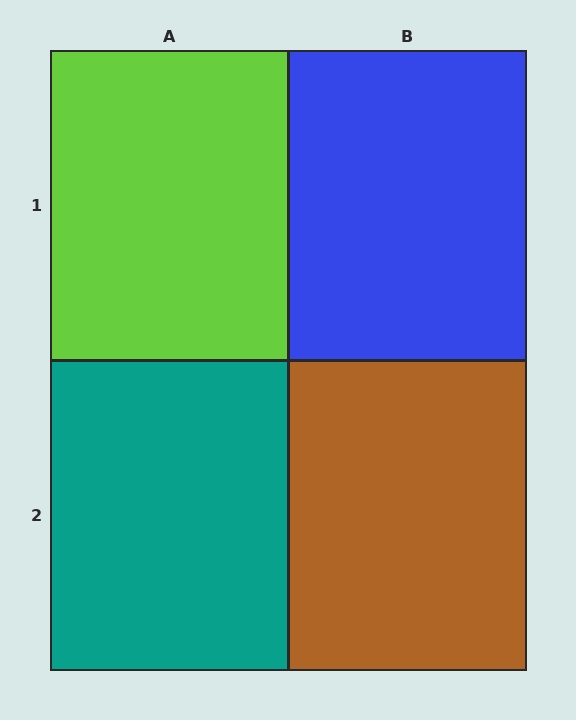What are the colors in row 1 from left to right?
Lime, blue.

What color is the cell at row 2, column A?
Teal.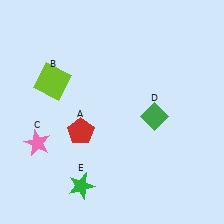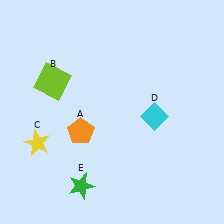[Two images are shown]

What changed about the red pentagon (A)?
In Image 1, A is red. In Image 2, it changed to orange.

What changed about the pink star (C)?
In Image 1, C is pink. In Image 2, it changed to yellow.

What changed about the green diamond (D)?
In Image 1, D is green. In Image 2, it changed to cyan.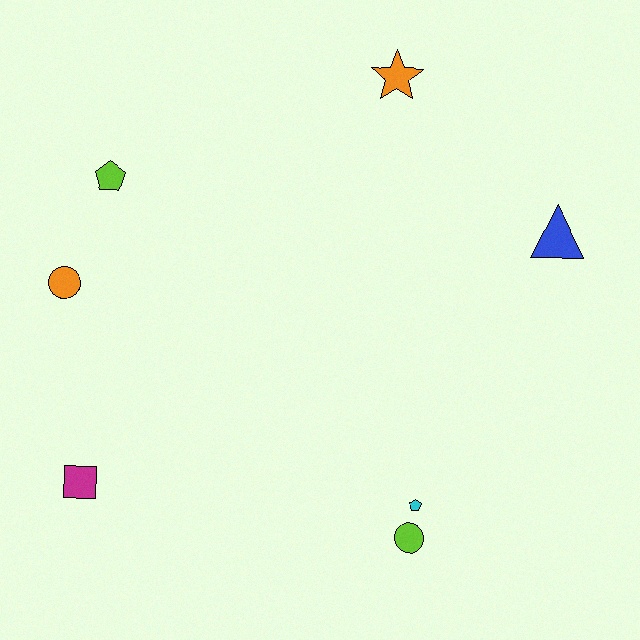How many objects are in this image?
There are 7 objects.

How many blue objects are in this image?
There is 1 blue object.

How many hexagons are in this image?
There are no hexagons.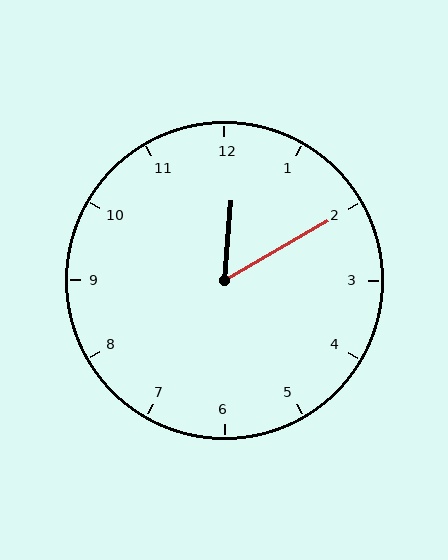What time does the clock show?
12:10.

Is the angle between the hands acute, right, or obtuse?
It is acute.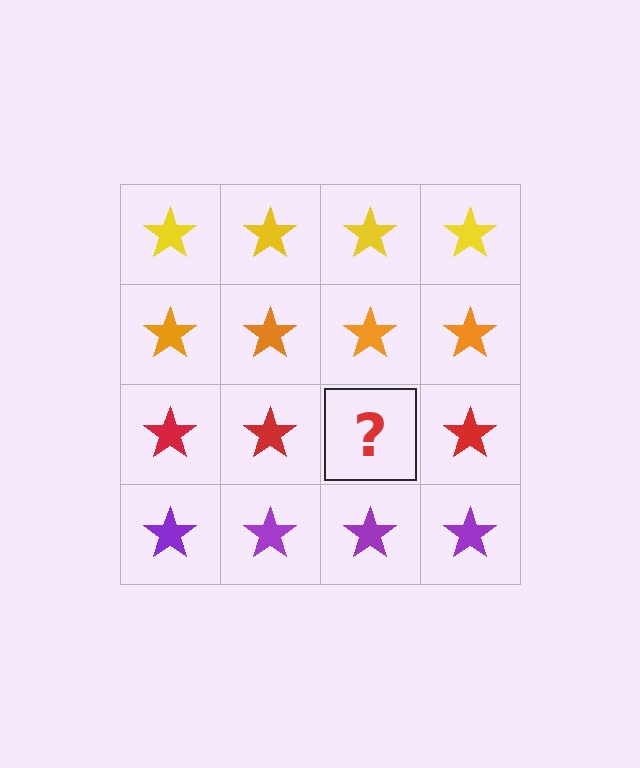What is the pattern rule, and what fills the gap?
The rule is that each row has a consistent color. The gap should be filled with a red star.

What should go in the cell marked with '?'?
The missing cell should contain a red star.